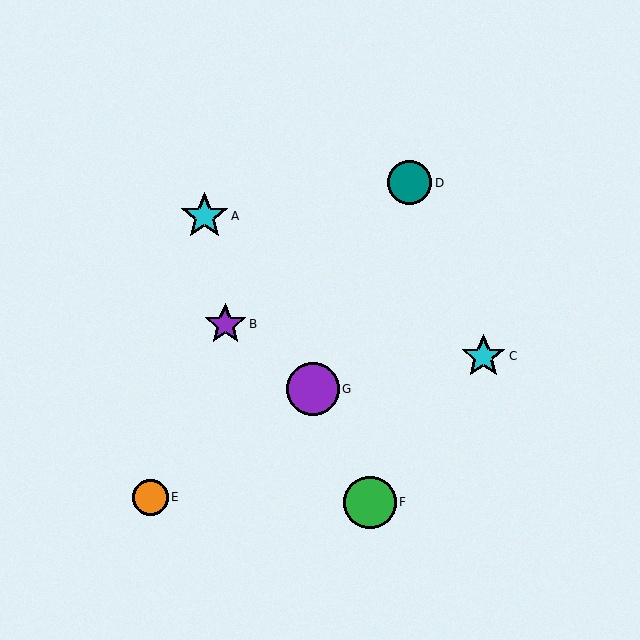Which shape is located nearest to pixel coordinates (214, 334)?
The purple star (labeled B) at (225, 324) is nearest to that location.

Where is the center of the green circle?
The center of the green circle is at (370, 502).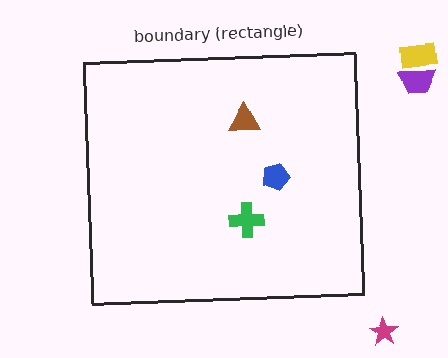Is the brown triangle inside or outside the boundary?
Inside.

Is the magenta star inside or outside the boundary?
Outside.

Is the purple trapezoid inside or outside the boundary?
Outside.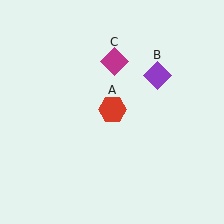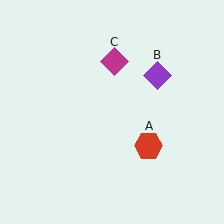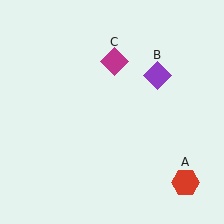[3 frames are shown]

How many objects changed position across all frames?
1 object changed position: red hexagon (object A).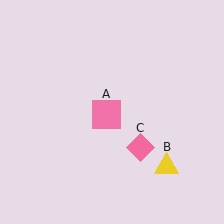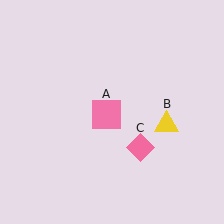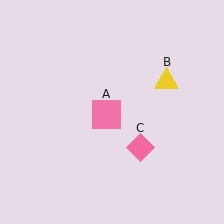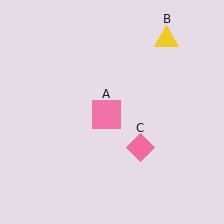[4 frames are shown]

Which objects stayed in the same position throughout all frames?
Pink square (object A) and pink diamond (object C) remained stationary.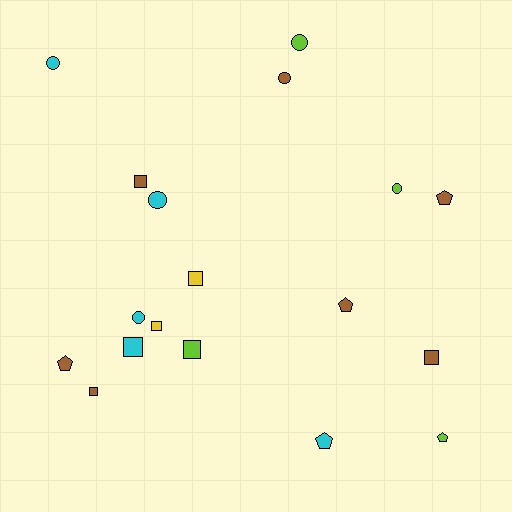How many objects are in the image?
There are 18 objects.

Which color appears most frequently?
Brown, with 7 objects.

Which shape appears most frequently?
Square, with 7 objects.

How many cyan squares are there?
There is 1 cyan square.